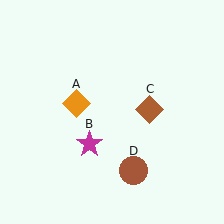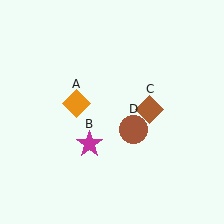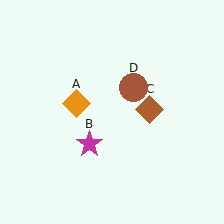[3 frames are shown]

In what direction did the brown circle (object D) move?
The brown circle (object D) moved up.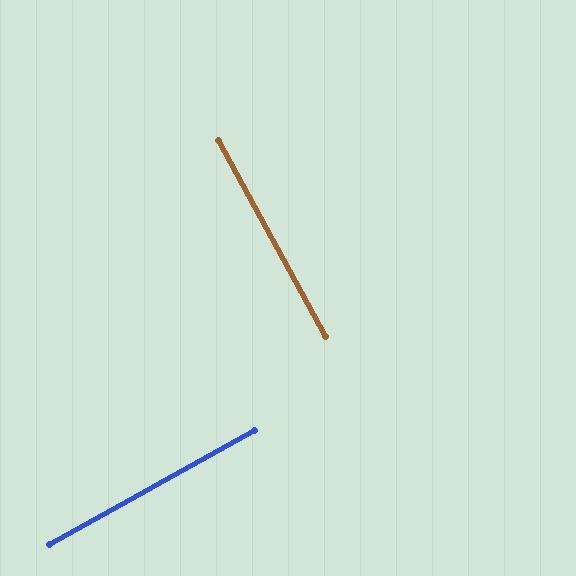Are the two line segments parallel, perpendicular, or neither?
Perpendicular — they meet at approximately 89°.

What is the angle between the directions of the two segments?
Approximately 89 degrees.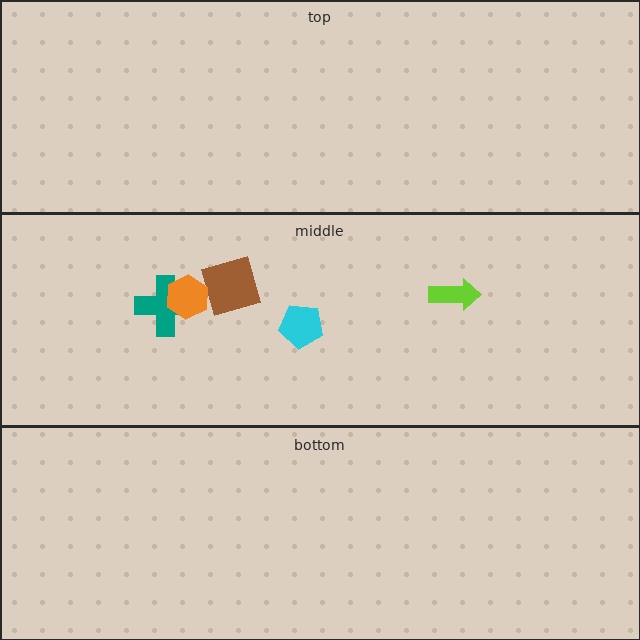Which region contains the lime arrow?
The middle region.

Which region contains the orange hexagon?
The middle region.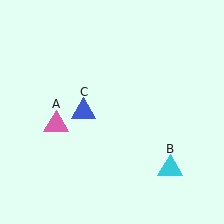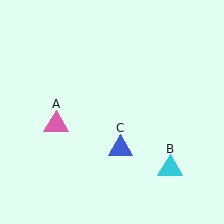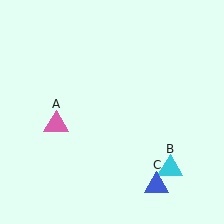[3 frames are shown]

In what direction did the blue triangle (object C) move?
The blue triangle (object C) moved down and to the right.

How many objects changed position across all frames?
1 object changed position: blue triangle (object C).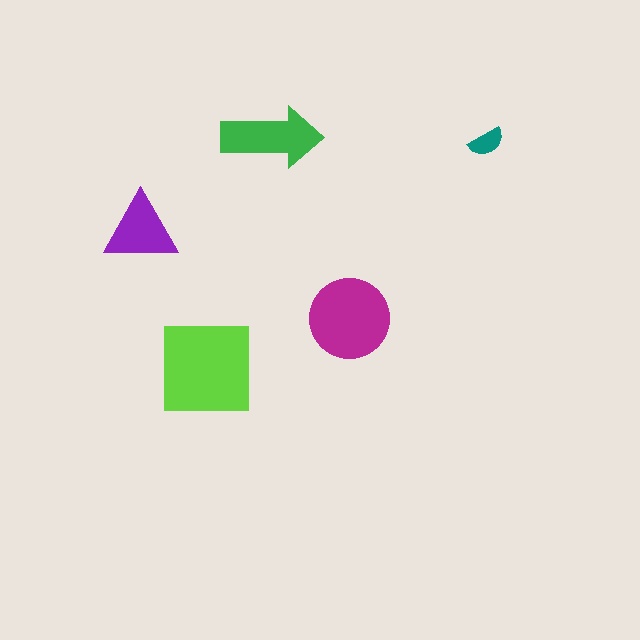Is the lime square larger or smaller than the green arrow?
Larger.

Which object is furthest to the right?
The teal semicircle is rightmost.